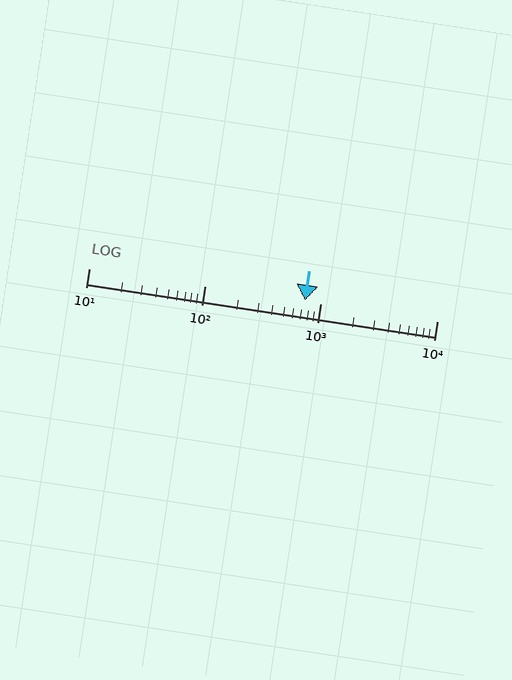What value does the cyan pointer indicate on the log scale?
The pointer indicates approximately 730.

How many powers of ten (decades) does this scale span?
The scale spans 3 decades, from 10 to 10000.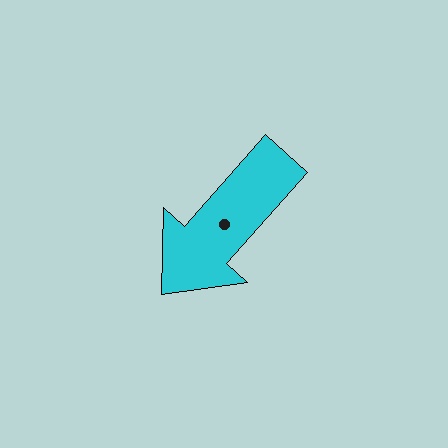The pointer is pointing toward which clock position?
Roughly 7 o'clock.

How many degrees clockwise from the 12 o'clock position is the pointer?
Approximately 222 degrees.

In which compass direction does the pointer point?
Southwest.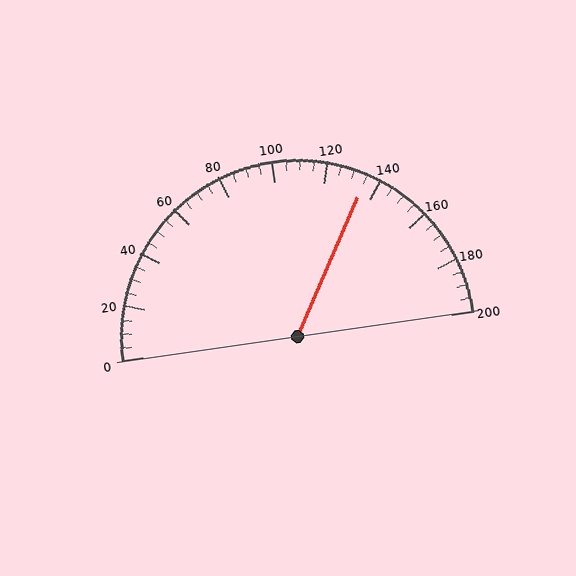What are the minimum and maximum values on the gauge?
The gauge ranges from 0 to 200.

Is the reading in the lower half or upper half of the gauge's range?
The reading is in the upper half of the range (0 to 200).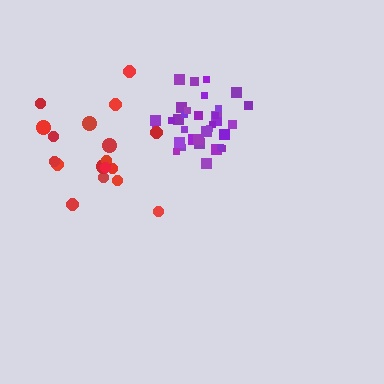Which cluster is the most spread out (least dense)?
Red.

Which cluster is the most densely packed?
Purple.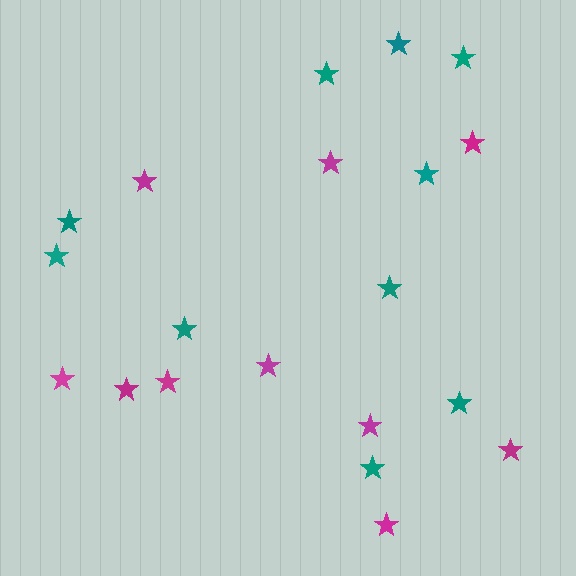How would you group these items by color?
There are 2 groups: one group of magenta stars (10) and one group of teal stars (10).